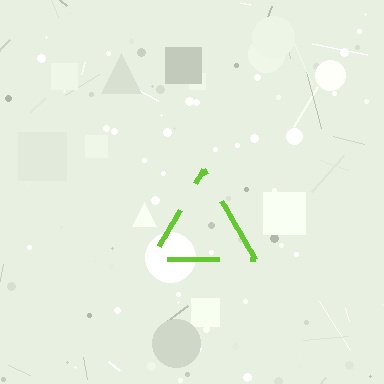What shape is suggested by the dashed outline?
The dashed outline suggests a triangle.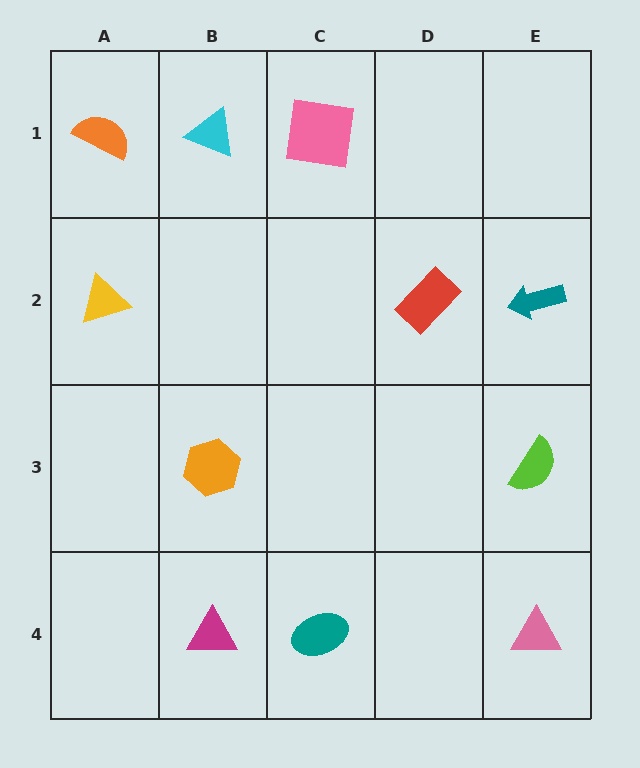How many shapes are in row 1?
3 shapes.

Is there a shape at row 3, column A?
No, that cell is empty.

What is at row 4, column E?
A pink triangle.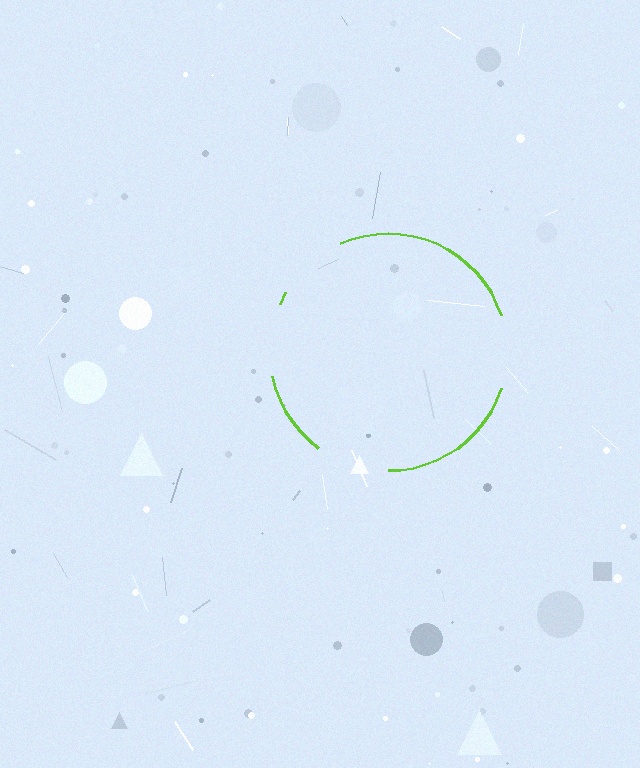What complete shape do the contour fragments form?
The contour fragments form a circle.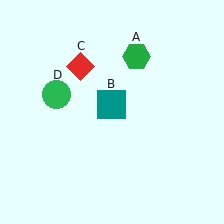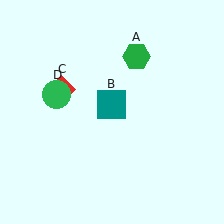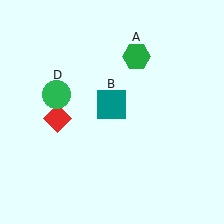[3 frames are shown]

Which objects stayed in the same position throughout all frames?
Green hexagon (object A) and teal square (object B) and green circle (object D) remained stationary.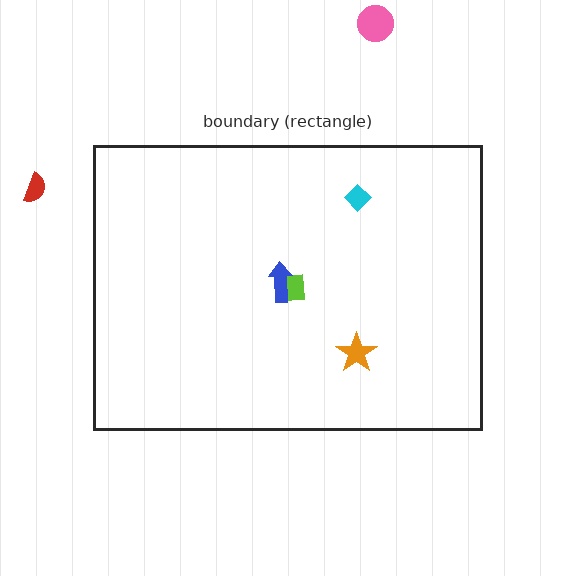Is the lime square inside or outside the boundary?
Inside.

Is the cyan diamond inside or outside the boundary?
Inside.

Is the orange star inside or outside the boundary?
Inside.